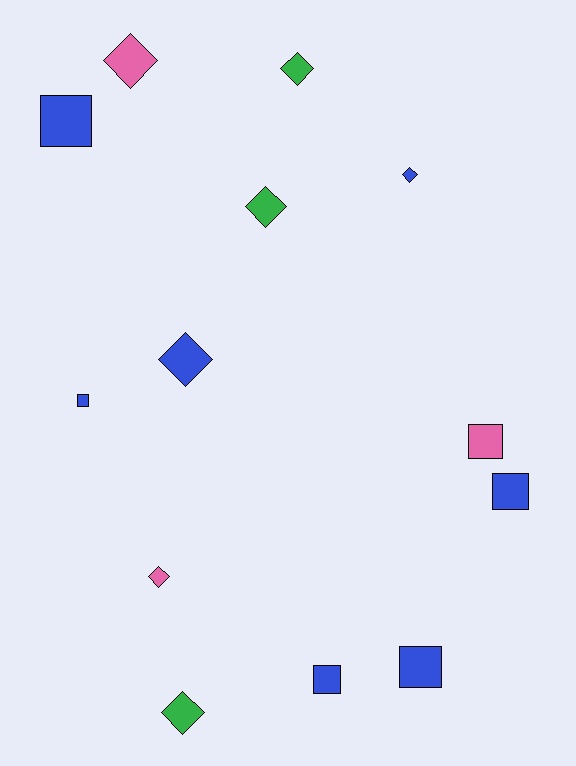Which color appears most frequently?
Blue, with 7 objects.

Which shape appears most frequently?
Diamond, with 7 objects.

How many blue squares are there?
There are 5 blue squares.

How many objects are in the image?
There are 13 objects.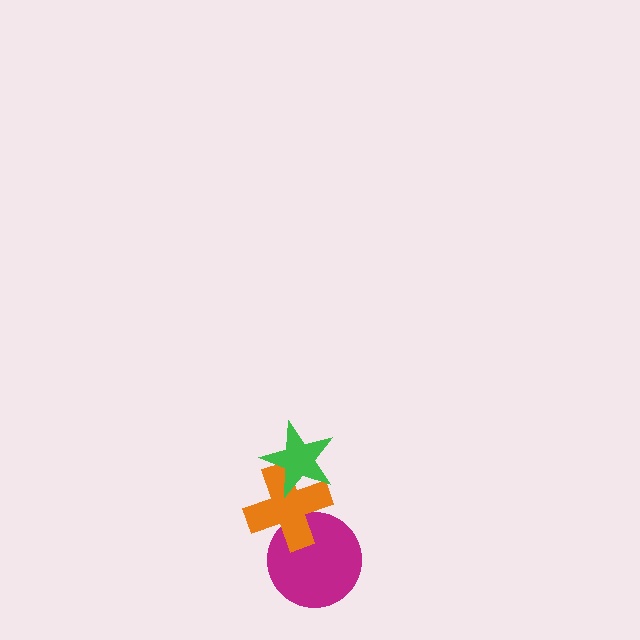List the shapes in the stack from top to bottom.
From top to bottom: the green star, the orange cross, the magenta circle.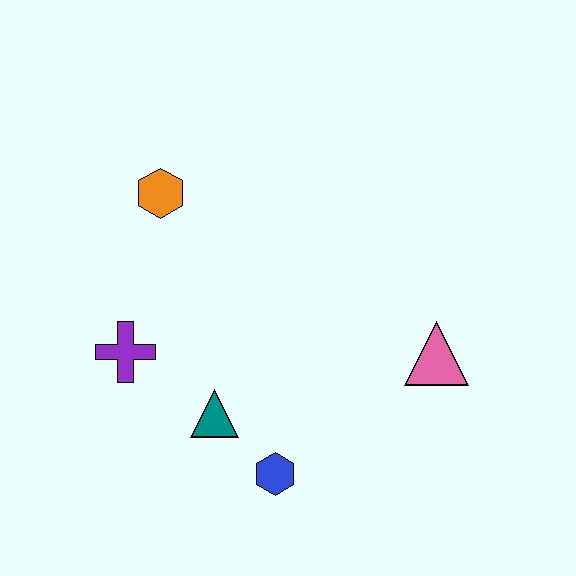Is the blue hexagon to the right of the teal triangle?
Yes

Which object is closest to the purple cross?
The teal triangle is closest to the purple cross.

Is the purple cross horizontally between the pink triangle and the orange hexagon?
No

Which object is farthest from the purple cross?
The pink triangle is farthest from the purple cross.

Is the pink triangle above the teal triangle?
Yes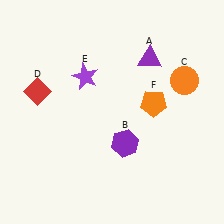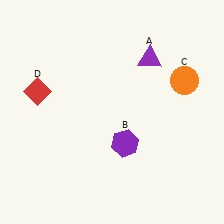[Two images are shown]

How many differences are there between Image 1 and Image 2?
There are 2 differences between the two images.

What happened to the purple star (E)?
The purple star (E) was removed in Image 2. It was in the top-left area of Image 1.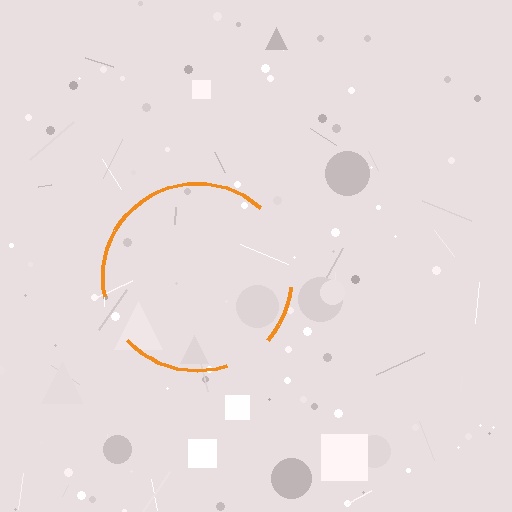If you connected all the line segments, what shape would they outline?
They would outline a circle.